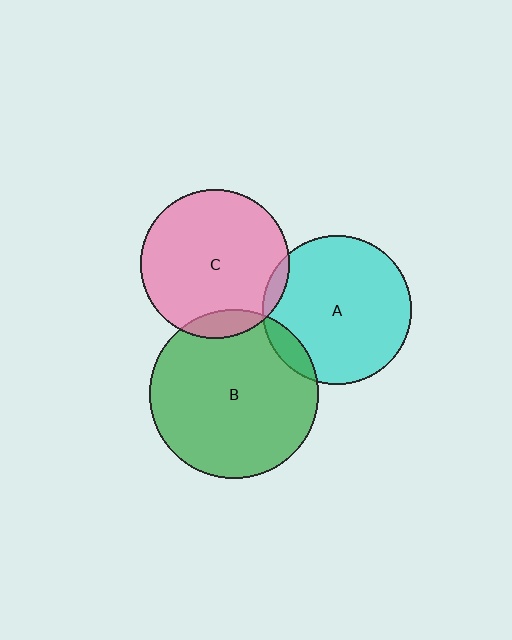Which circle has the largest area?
Circle B (green).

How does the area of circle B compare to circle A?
Approximately 1.3 times.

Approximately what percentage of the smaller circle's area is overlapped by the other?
Approximately 5%.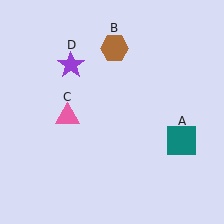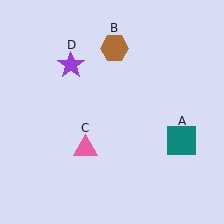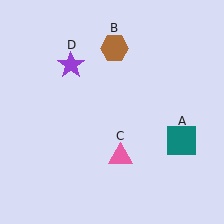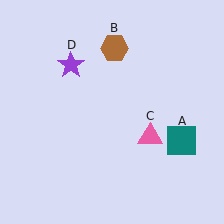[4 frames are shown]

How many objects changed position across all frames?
1 object changed position: pink triangle (object C).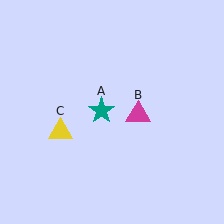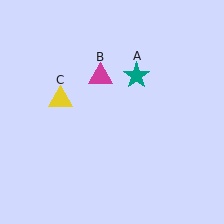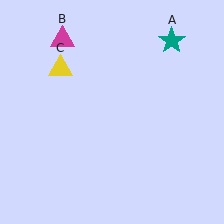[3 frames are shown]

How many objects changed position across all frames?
3 objects changed position: teal star (object A), magenta triangle (object B), yellow triangle (object C).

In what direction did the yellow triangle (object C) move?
The yellow triangle (object C) moved up.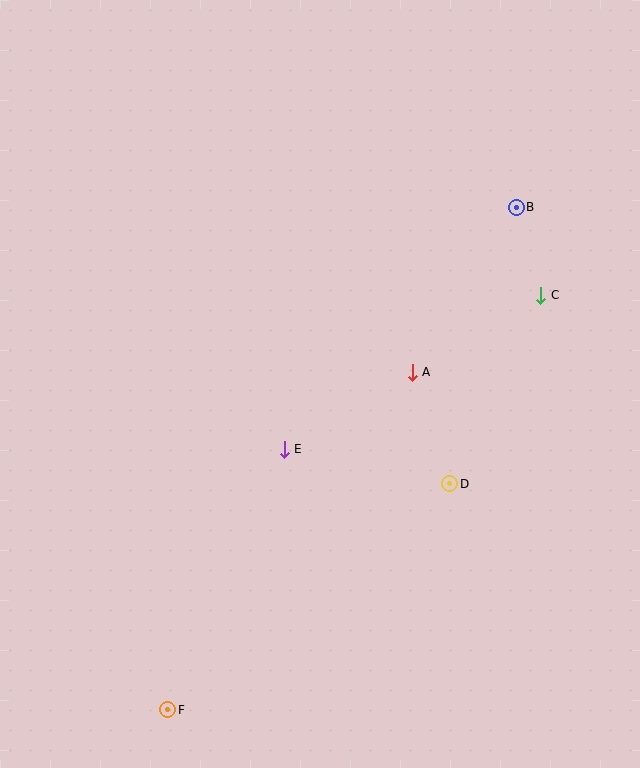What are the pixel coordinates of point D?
Point D is at (450, 484).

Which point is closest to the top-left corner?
Point E is closest to the top-left corner.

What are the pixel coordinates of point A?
Point A is at (412, 372).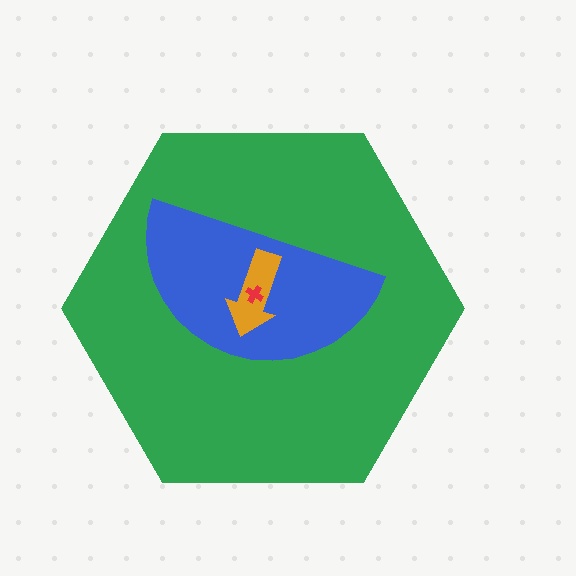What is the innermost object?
The red cross.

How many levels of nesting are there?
4.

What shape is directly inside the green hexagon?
The blue semicircle.